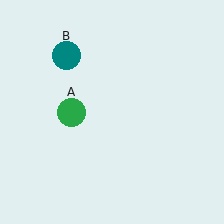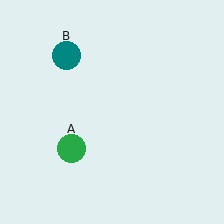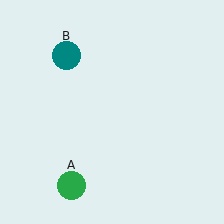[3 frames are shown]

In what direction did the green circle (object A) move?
The green circle (object A) moved down.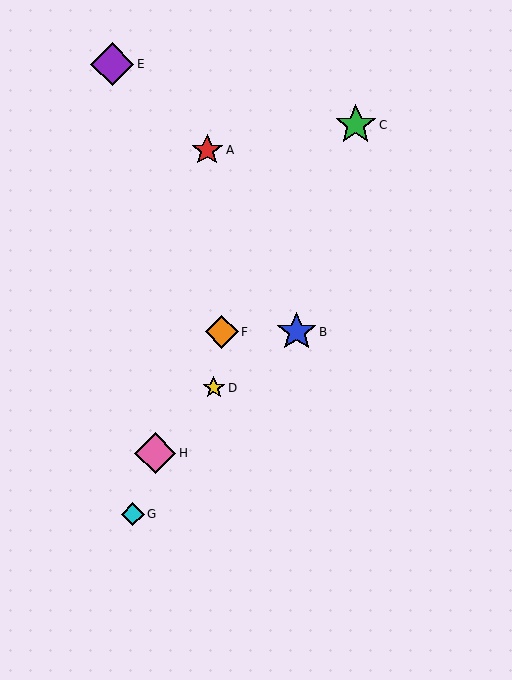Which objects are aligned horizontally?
Objects B, F are aligned horizontally.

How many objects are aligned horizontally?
2 objects (B, F) are aligned horizontally.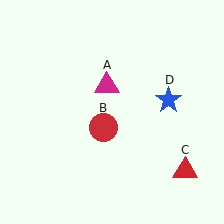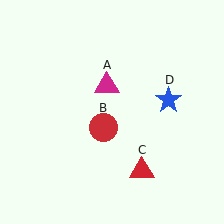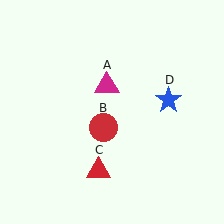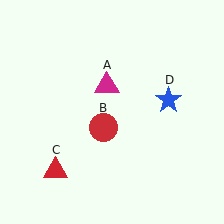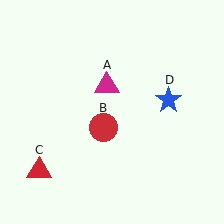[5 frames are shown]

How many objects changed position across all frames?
1 object changed position: red triangle (object C).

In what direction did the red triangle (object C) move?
The red triangle (object C) moved left.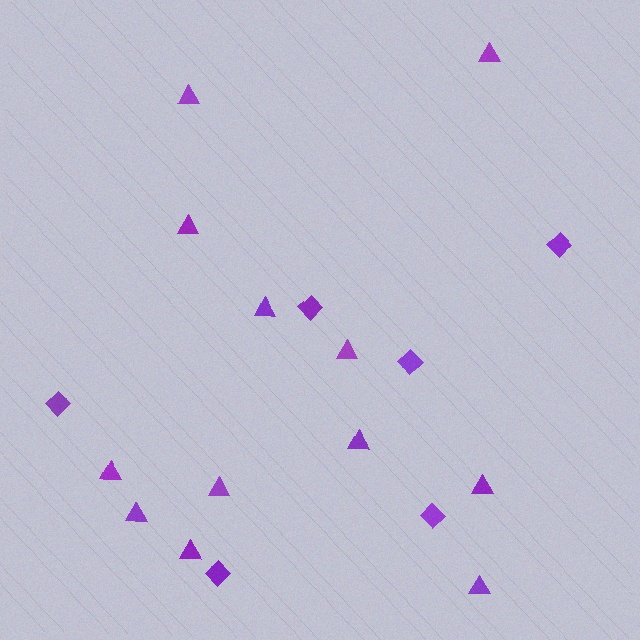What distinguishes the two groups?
There are 2 groups: one group of diamonds (6) and one group of triangles (12).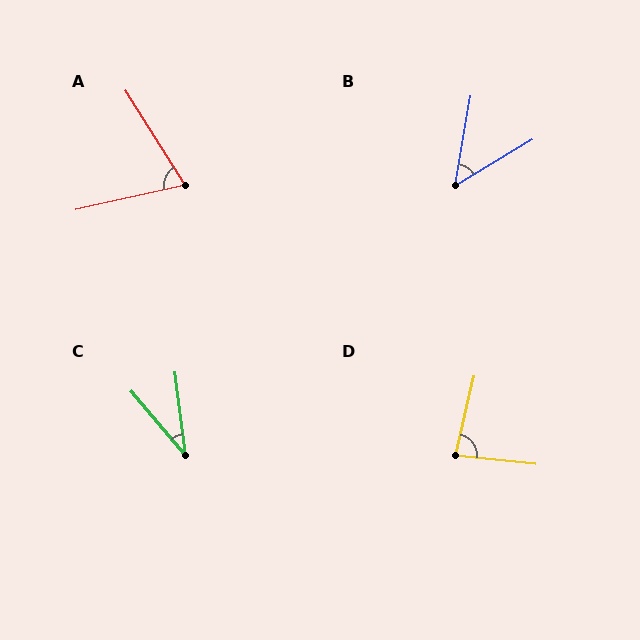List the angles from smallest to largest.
C (33°), B (49°), A (70°), D (83°).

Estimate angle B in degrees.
Approximately 49 degrees.